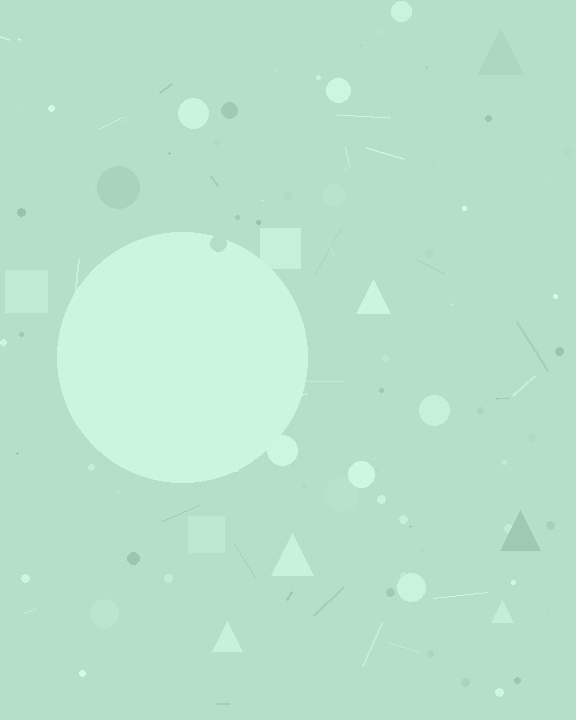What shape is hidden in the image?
A circle is hidden in the image.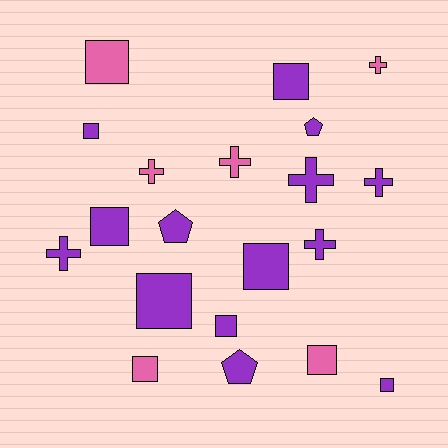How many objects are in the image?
There are 20 objects.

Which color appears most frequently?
Purple, with 14 objects.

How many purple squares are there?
There are 7 purple squares.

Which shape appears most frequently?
Square, with 10 objects.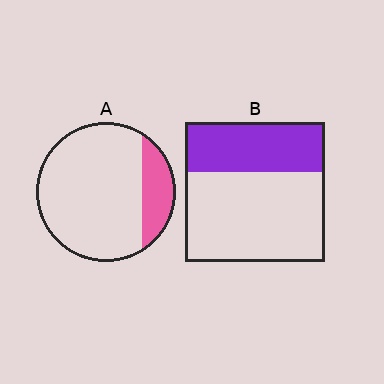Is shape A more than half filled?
No.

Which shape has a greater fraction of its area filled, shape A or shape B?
Shape B.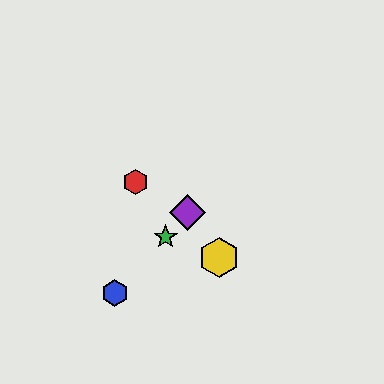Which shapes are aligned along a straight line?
The blue hexagon, the green star, the purple diamond are aligned along a straight line.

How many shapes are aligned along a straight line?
3 shapes (the blue hexagon, the green star, the purple diamond) are aligned along a straight line.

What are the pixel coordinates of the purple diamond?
The purple diamond is at (188, 212).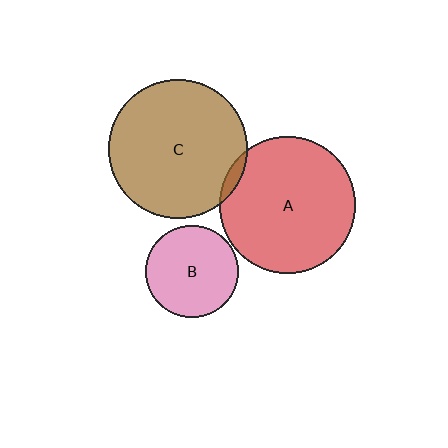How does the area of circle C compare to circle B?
Approximately 2.3 times.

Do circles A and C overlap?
Yes.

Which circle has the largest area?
Circle C (brown).